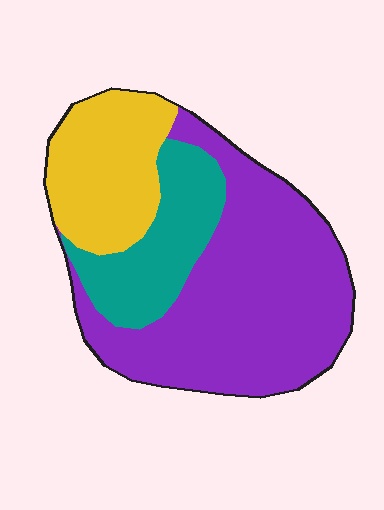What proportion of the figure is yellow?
Yellow takes up about one quarter (1/4) of the figure.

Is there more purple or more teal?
Purple.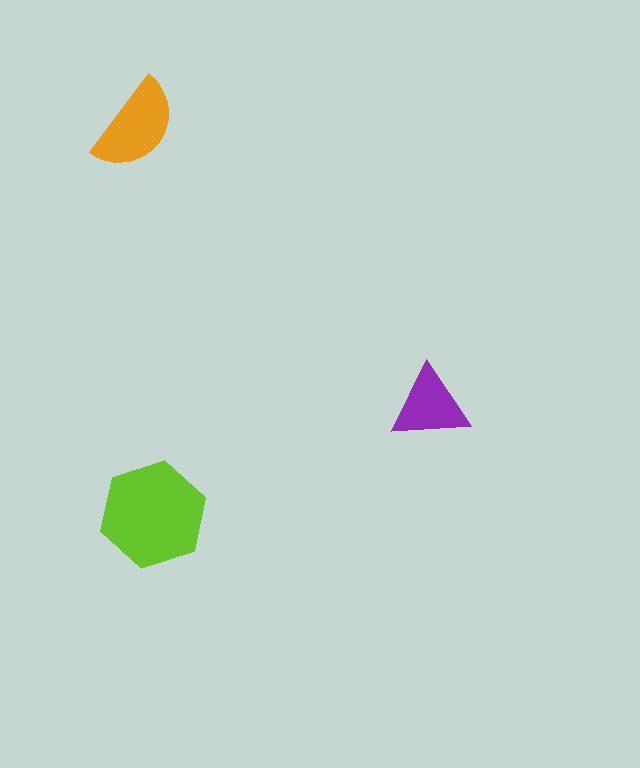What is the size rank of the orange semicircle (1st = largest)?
2nd.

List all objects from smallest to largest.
The purple triangle, the orange semicircle, the lime hexagon.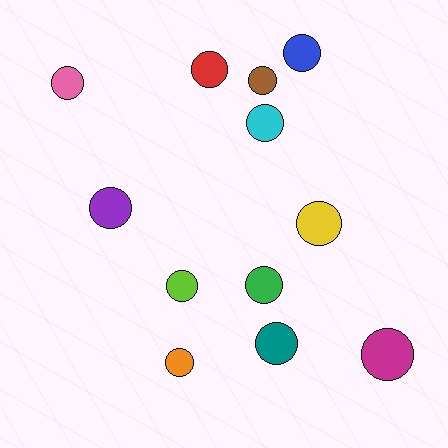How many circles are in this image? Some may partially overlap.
There are 12 circles.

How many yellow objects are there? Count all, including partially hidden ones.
There is 1 yellow object.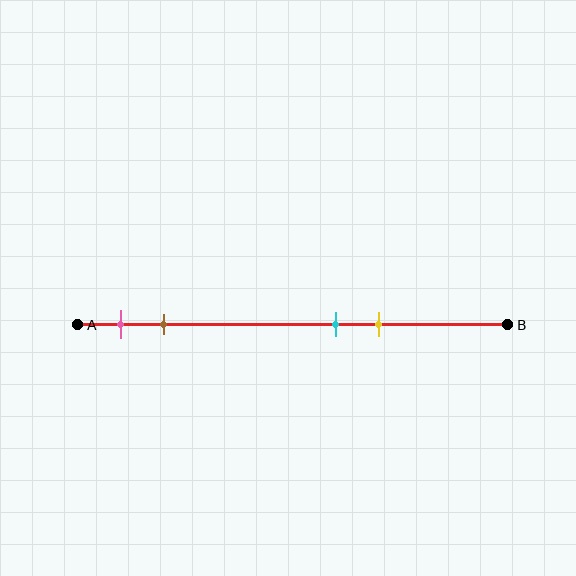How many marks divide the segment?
There are 4 marks dividing the segment.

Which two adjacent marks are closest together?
The cyan and yellow marks are the closest adjacent pair.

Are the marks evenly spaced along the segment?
No, the marks are not evenly spaced.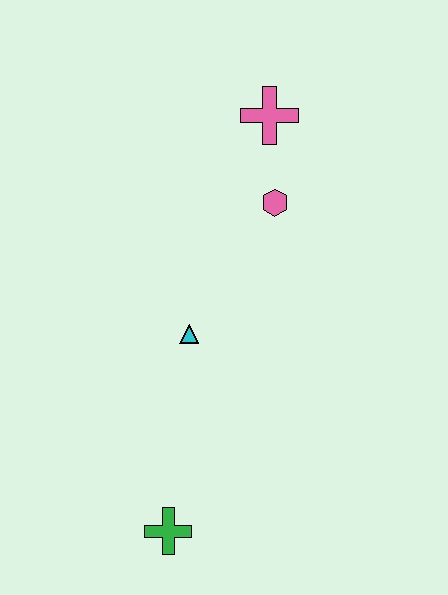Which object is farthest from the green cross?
The pink cross is farthest from the green cross.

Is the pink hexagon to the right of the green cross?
Yes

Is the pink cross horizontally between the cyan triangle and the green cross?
No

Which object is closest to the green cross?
The cyan triangle is closest to the green cross.